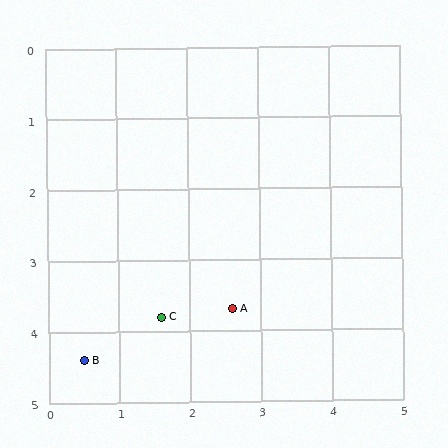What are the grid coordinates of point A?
Point A is at approximately (2.6, 3.7).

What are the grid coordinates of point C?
Point C is at approximately (1.6, 3.8).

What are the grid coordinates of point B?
Point B is at approximately (0.5, 4.4).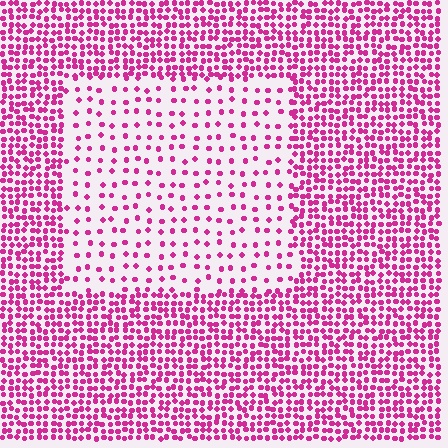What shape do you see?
I see a rectangle.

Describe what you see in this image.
The image contains small magenta elements arranged at two different densities. A rectangle-shaped region is visible where the elements are less densely packed than the surrounding area.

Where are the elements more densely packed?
The elements are more densely packed outside the rectangle boundary.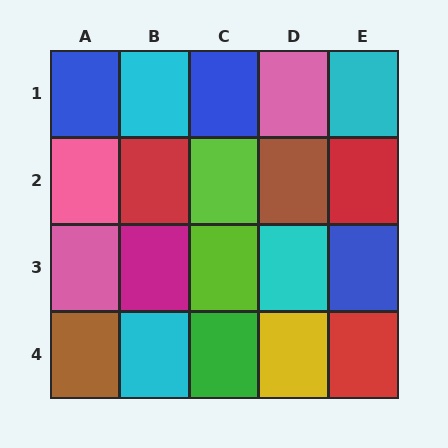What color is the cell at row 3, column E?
Blue.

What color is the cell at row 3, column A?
Pink.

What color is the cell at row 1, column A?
Blue.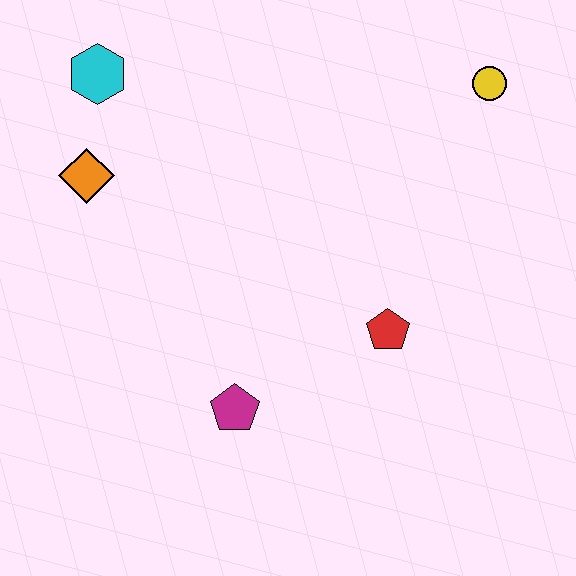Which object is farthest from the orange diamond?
The yellow circle is farthest from the orange diamond.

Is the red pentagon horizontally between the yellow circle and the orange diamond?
Yes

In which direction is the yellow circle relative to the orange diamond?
The yellow circle is to the right of the orange diamond.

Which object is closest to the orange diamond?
The cyan hexagon is closest to the orange diamond.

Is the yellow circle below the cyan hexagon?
Yes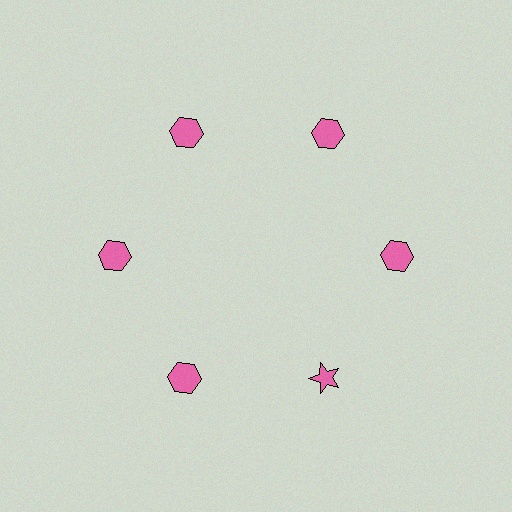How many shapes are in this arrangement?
There are 6 shapes arranged in a ring pattern.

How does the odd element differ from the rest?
It has a different shape: star instead of hexagon.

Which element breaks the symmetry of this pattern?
The pink star at roughly the 5 o'clock position breaks the symmetry. All other shapes are pink hexagons.